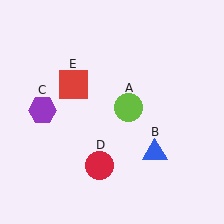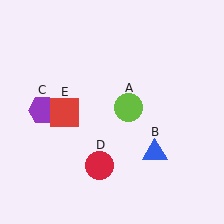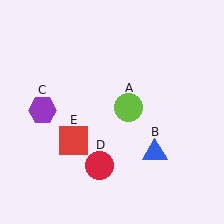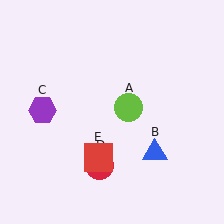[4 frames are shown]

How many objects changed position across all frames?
1 object changed position: red square (object E).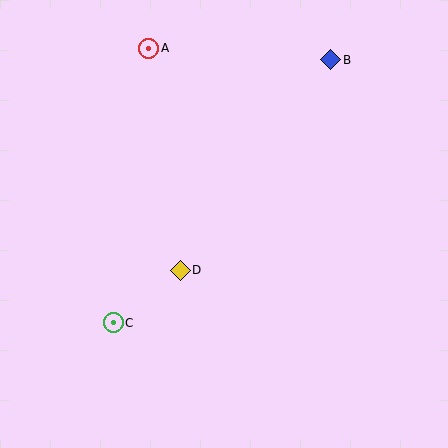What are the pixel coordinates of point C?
Point C is at (113, 323).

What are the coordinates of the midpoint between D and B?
The midpoint between D and B is at (255, 165).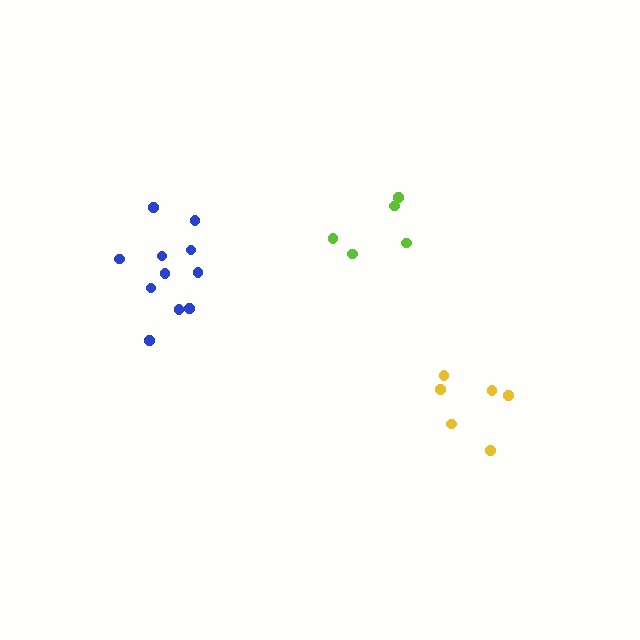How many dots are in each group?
Group 1: 11 dots, Group 2: 5 dots, Group 3: 6 dots (22 total).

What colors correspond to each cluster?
The clusters are colored: blue, lime, yellow.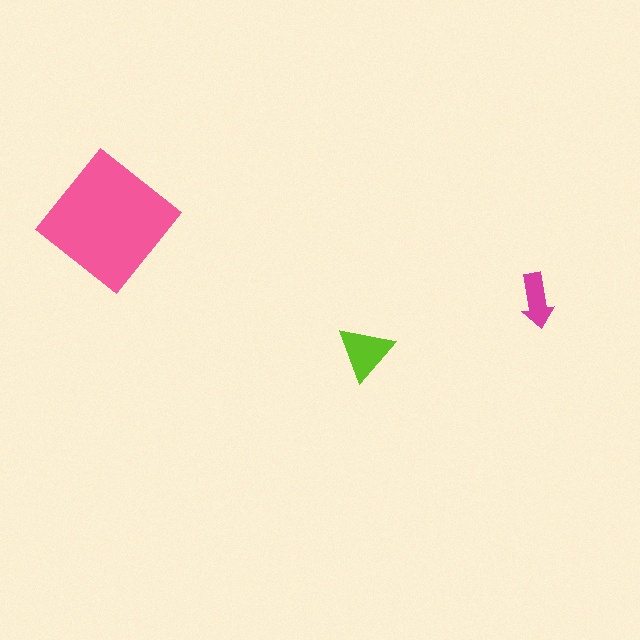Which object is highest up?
The pink diamond is topmost.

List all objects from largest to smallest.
The pink diamond, the lime triangle, the magenta arrow.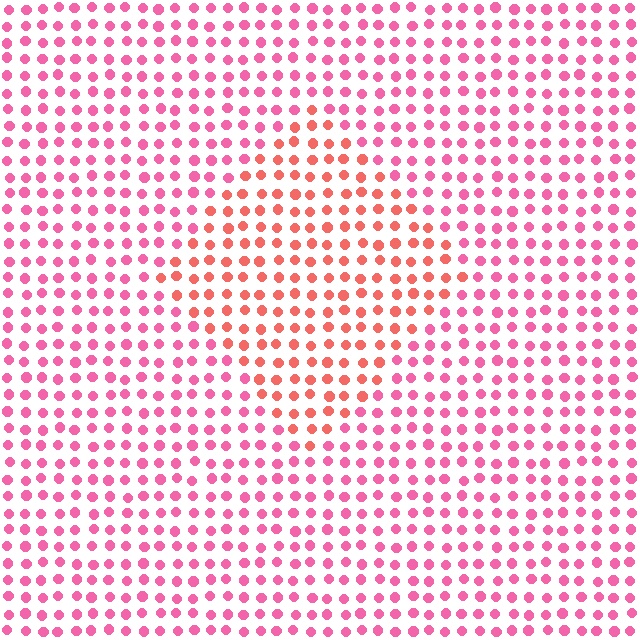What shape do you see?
I see a diamond.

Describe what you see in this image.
The image is filled with small pink elements in a uniform arrangement. A diamond-shaped region is visible where the elements are tinted to a slightly different hue, forming a subtle color boundary.